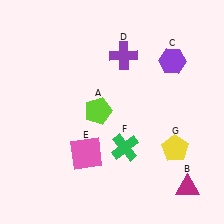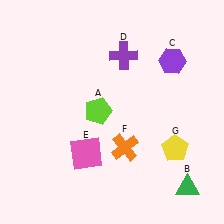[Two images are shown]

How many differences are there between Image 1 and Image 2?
There are 2 differences between the two images.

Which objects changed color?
B changed from magenta to green. F changed from green to orange.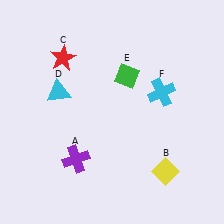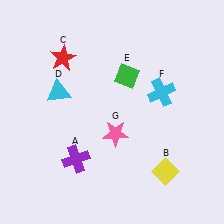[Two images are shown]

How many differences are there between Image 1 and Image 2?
There is 1 difference between the two images.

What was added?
A pink star (G) was added in Image 2.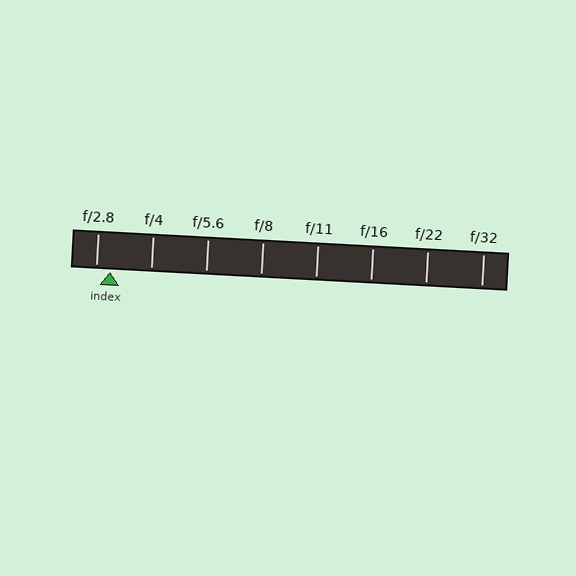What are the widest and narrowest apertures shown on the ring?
The widest aperture shown is f/2.8 and the narrowest is f/32.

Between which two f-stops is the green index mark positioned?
The index mark is between f/2.8 and f/4.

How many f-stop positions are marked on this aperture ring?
There are 8 f-stop positions marked.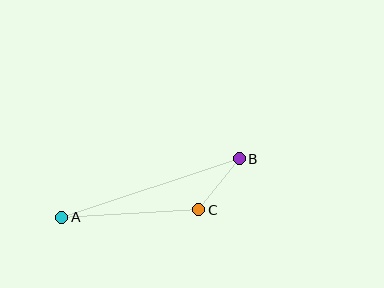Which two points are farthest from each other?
Points A and B are farthest from each other.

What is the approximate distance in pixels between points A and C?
The distance between A and C is approximately 137 pixels.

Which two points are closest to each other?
Points B and C are closest to each other.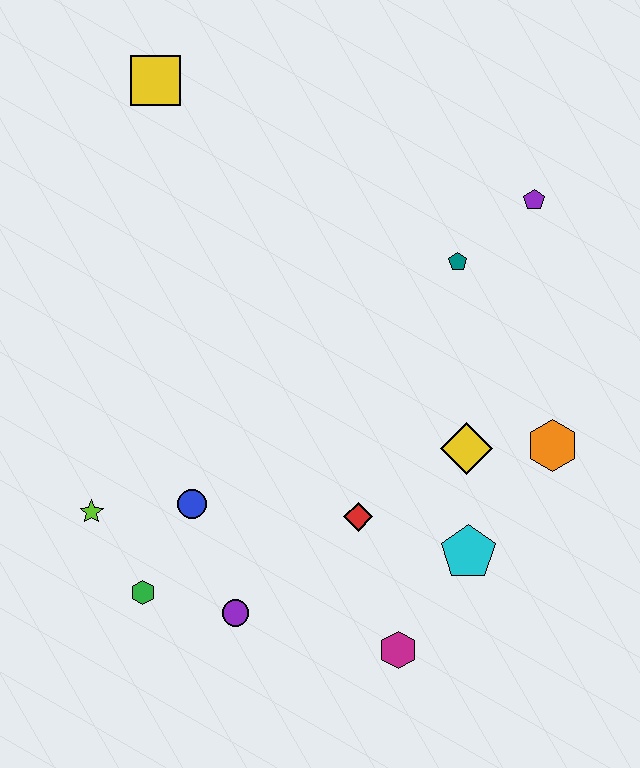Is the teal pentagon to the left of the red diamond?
No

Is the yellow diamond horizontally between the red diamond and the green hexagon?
No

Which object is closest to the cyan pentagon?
The yellow diamond is closest to the cyan pentagon.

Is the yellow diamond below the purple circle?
No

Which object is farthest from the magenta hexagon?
The yellow square is farthest from the magenta hexagon.